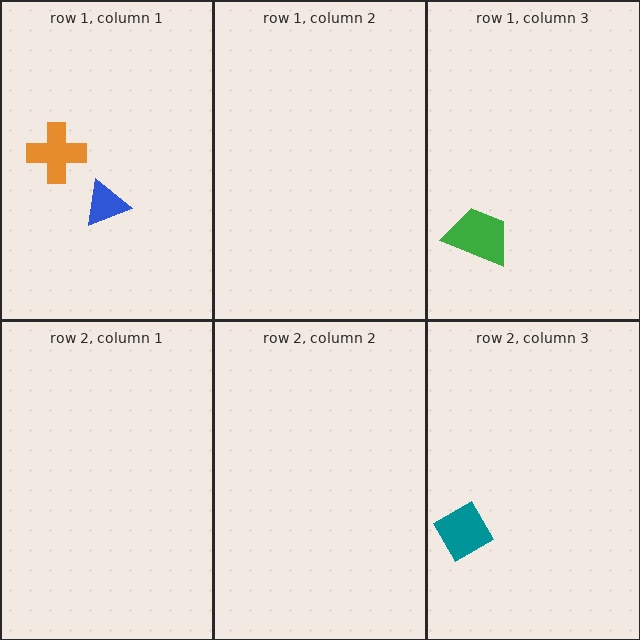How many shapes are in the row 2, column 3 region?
1.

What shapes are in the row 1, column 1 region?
The blue triangle, the orange cross.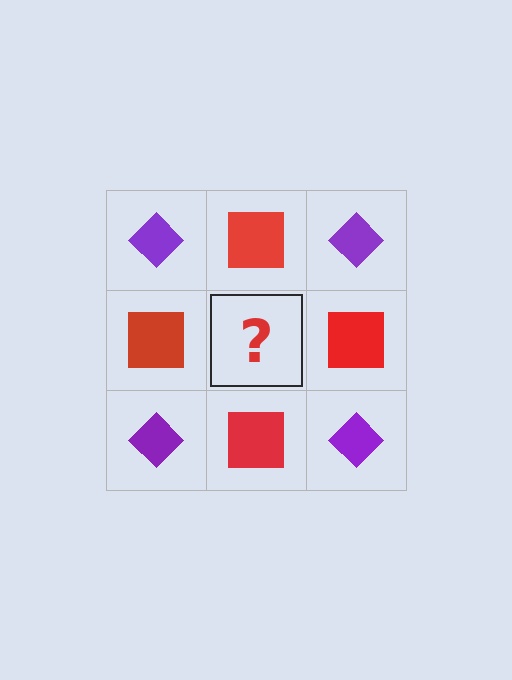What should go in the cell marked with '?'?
The missing cell should contain a purple diamond.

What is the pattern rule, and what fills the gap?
The rule is that it alternates purple diamond and red square in a checkerboard pattern. The gap should be filled with a purple diamond.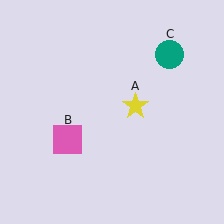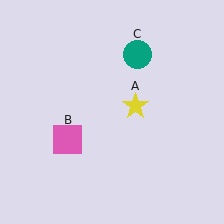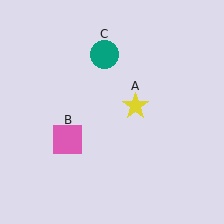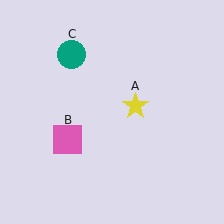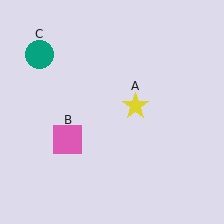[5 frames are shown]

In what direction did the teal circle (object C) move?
The teal circle (object C) moved left.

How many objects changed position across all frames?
1 object changed position: teal circle (object C).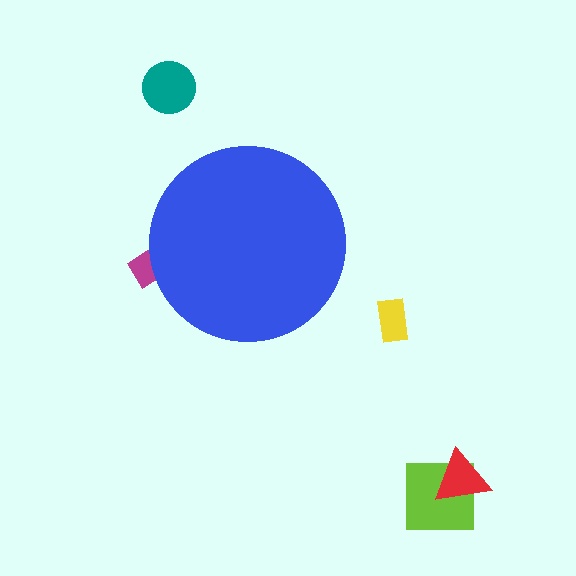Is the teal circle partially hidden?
No, the teal circle is fully visible.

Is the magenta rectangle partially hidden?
Yes, the magenta rectangle is partially hidden behind the blue circle.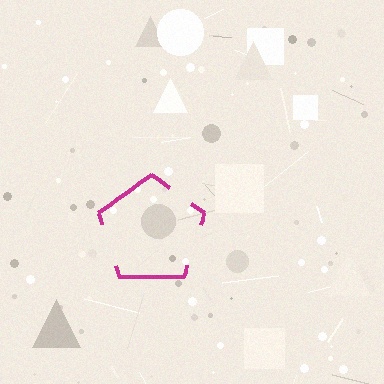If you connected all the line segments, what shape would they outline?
They would outline a pentagon.